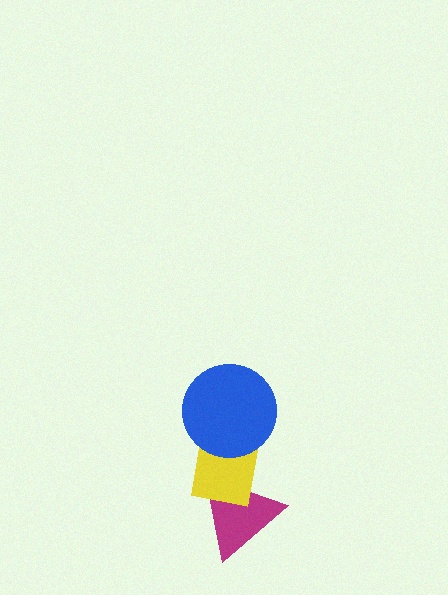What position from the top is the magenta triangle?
The magenta triangle is 3rd from the top.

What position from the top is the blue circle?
The blue circle is 1st from the top.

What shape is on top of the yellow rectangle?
The blue circle is on top of the yellow rectangle.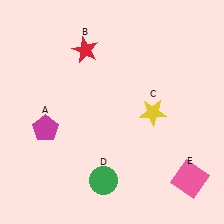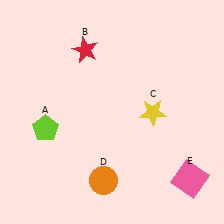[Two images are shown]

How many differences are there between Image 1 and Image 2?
There are 2 differences between the two images.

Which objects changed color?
A changed from magenta to lime. D changed from green to orange.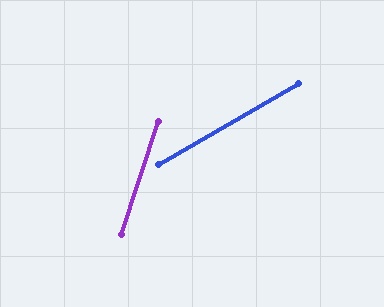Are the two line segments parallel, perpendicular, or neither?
Neither parallel nor perpendicular — they differ by about 42°.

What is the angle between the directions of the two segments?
Approximately 42 degrees.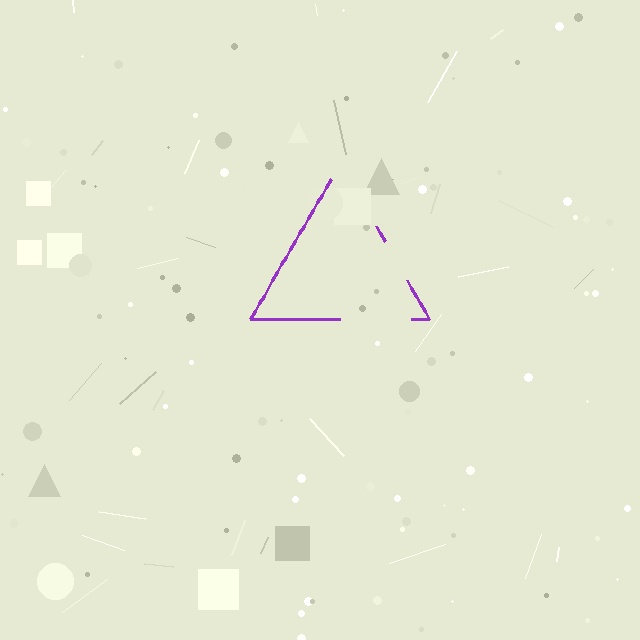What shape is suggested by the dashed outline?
The dashed outline suggests a triangle.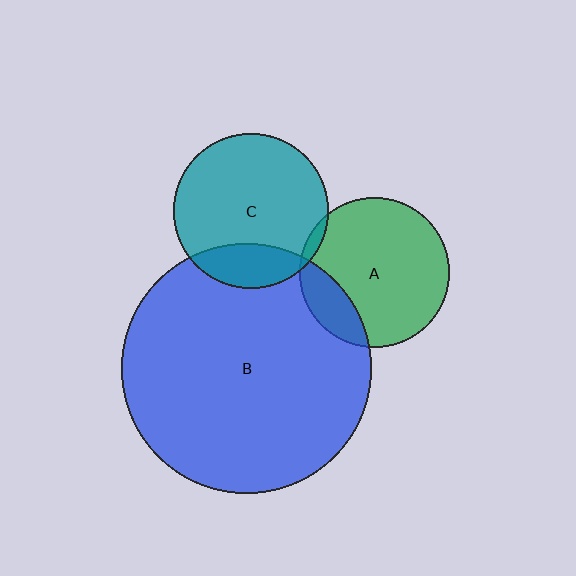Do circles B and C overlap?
Yes.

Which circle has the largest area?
Circle B (blue).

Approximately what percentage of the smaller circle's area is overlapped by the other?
Approximately 20%.